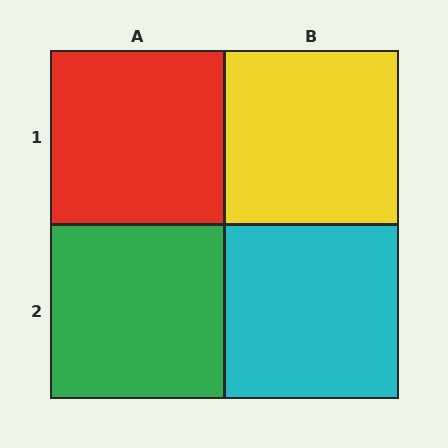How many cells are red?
1 cell is red.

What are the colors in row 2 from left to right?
Green, cyan.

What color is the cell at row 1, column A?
Red.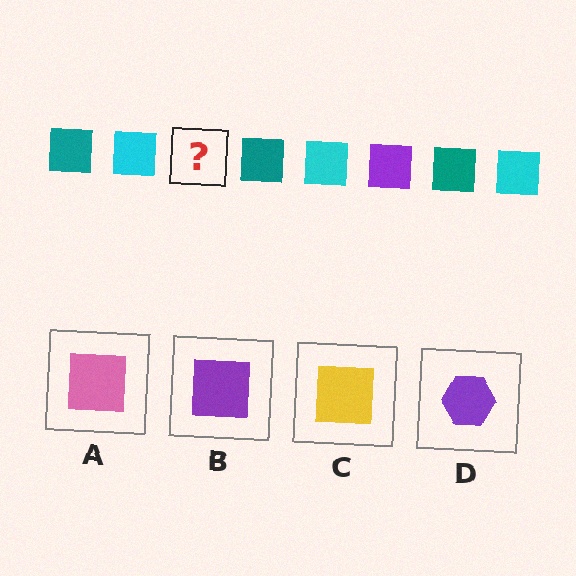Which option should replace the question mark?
Option B.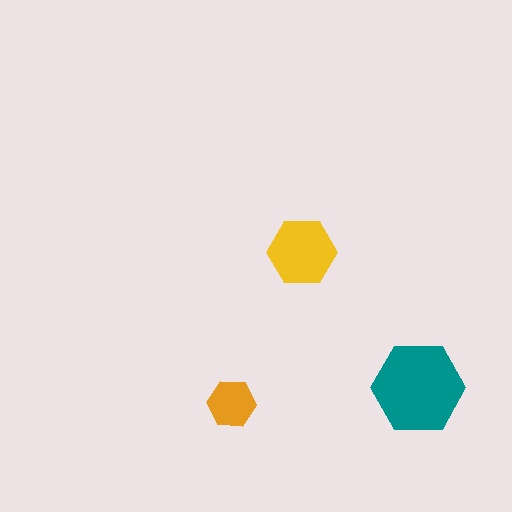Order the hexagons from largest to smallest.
the teal one, the yellow one, the orange one.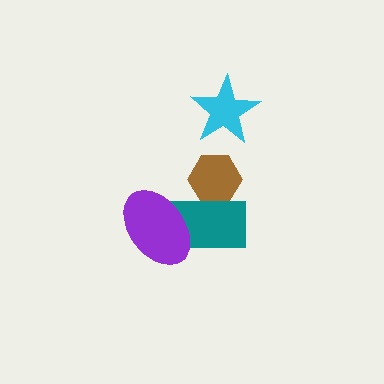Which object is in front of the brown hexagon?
The teal rectangle is in front of the brown hexagon.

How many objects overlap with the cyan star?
0 objects overlap with the cyan star.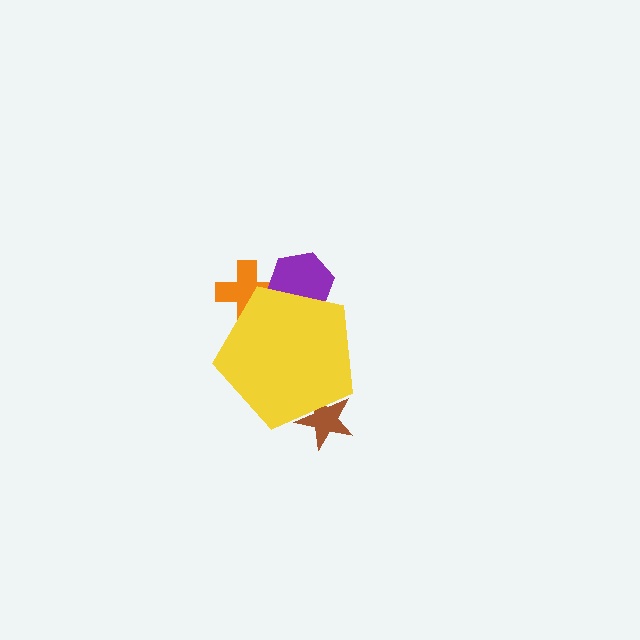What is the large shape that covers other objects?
A yellow pentagon.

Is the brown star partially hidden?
Yes, the brown star is partially hidden behind the yellow pentagon.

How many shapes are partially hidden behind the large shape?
3 shapes are partially hidden.